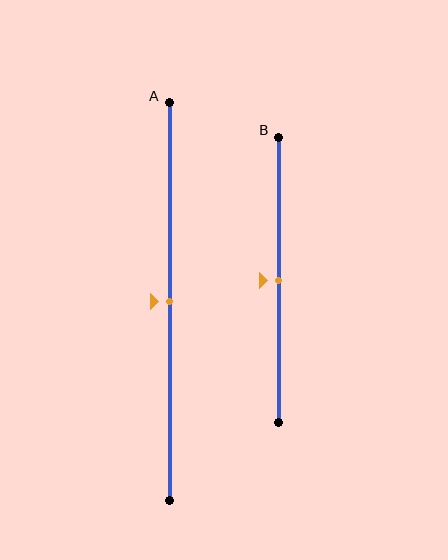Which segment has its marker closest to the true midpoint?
Segment A has its marker closest to the true midpoint.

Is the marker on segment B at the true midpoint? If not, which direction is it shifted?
Yes, the marker on segment B is at the true midpoint.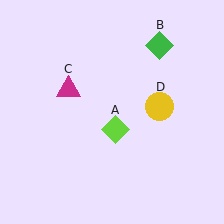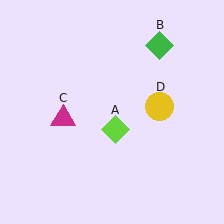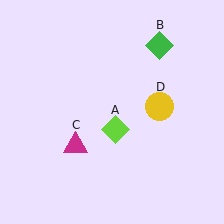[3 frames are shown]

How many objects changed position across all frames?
1 object changed position: magenta triangle (object C).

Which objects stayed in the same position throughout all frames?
Lime diamond (object A) and green diamond (object B) and yellow circle (object D) remained stationary.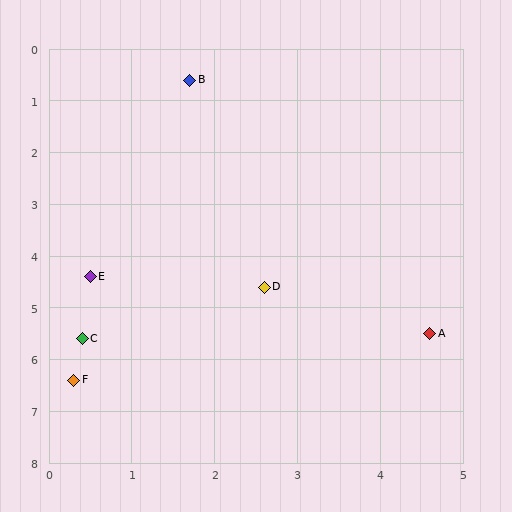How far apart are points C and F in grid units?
Points C and F are about 0.8 grid units apart.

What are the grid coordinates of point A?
Point A is at approximately (4.6, 5.5).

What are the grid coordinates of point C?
Point C is at approximately (0.4, 5.6).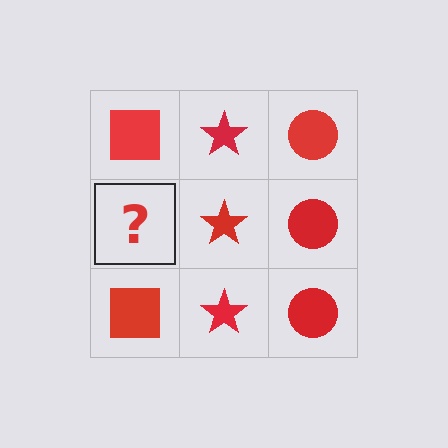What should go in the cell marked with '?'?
The missing cell should contain a red square.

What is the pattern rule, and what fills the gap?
The rule is that each column has a consistent shape. The gap should be filled with a red square.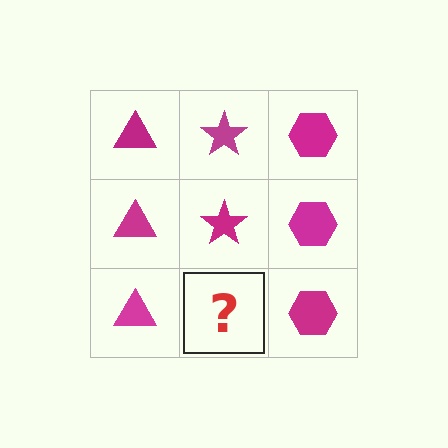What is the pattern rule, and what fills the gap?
The rule is that each column has a consistent shape. The gap should be filled with a magenta star.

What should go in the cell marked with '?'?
The missing cell should contain a magenta star.